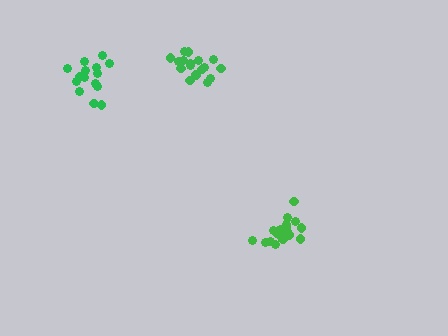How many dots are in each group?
Group 1: 19 dots, Group 2: 17 dots, Group 3: 15 dots (51 total).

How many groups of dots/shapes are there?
There are 3 groups.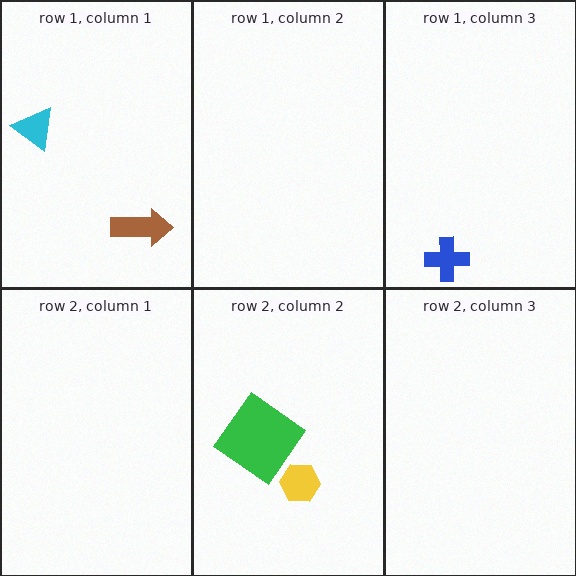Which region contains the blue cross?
The row 1, column 3 region.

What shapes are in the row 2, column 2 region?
The green diamond, the yellow hexagon.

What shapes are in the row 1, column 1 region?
The cyan triangle, the brown arrow.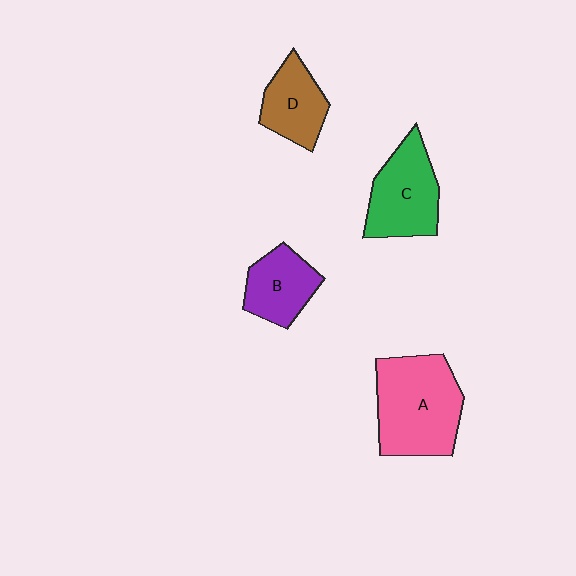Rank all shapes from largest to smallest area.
From largest to smallest: A (pink), C (green), B (purple), D (brown).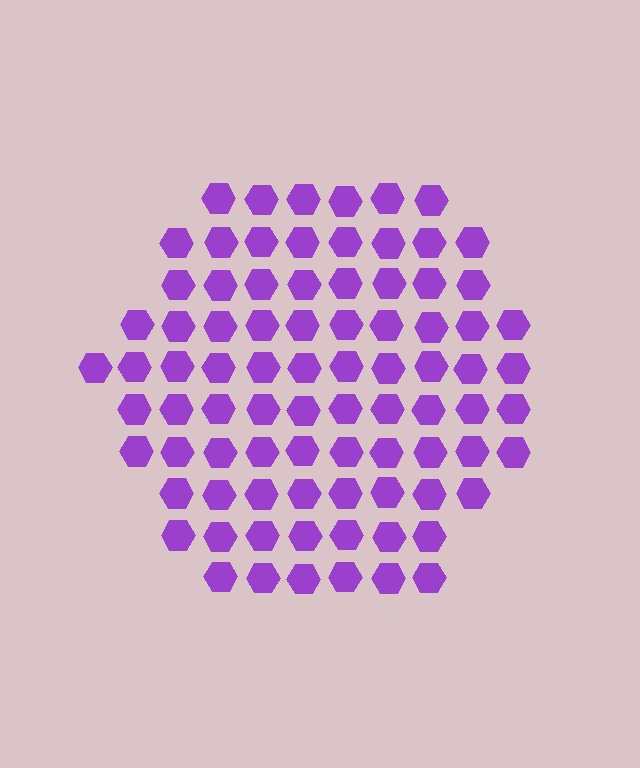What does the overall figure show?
The overall figure shows a hexagon.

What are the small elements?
The small elements are hexagons.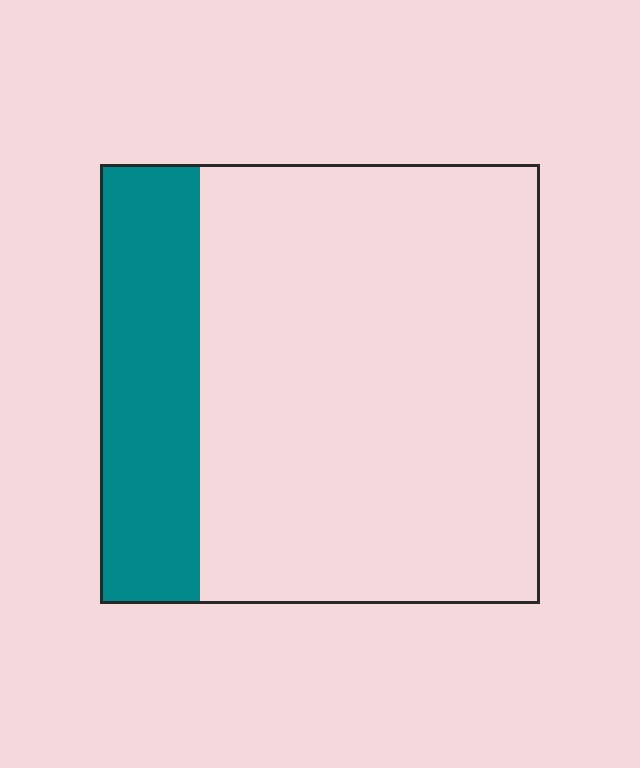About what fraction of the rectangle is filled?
About one quarter (1/4).